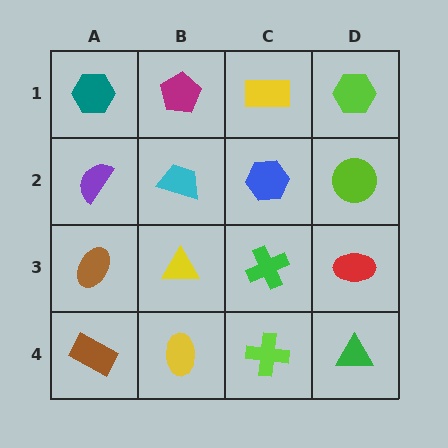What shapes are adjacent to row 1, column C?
A blue hexagon (row 2, column C), a magenta pentagon (row 1, column B), a lime hexagon (row 1, column D).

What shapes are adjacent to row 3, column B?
A cyan trapezoid (row 2, column B), a yellow ellipse (row 4, column B), a brown ellipse (row 3, column A), a green cross (row 3, column C).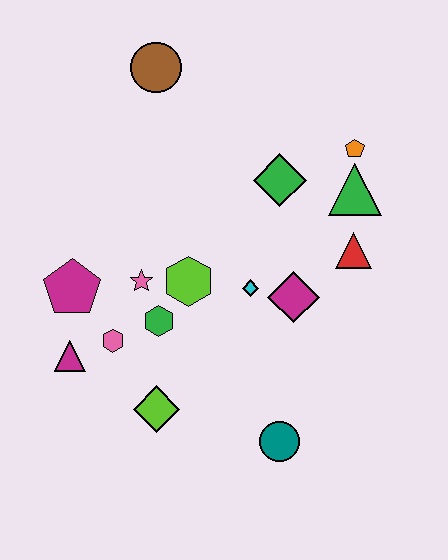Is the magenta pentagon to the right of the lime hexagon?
No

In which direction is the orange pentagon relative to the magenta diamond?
The orange pentagon is above the magenta diamond.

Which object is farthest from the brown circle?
The teal circle is farthest from the brown circle.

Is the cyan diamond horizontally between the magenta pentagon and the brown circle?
No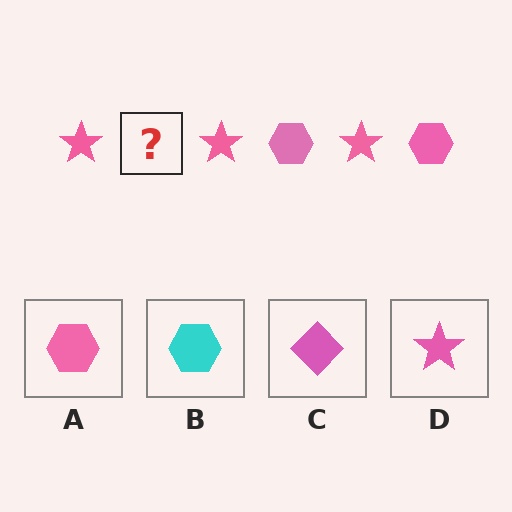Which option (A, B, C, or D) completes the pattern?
A.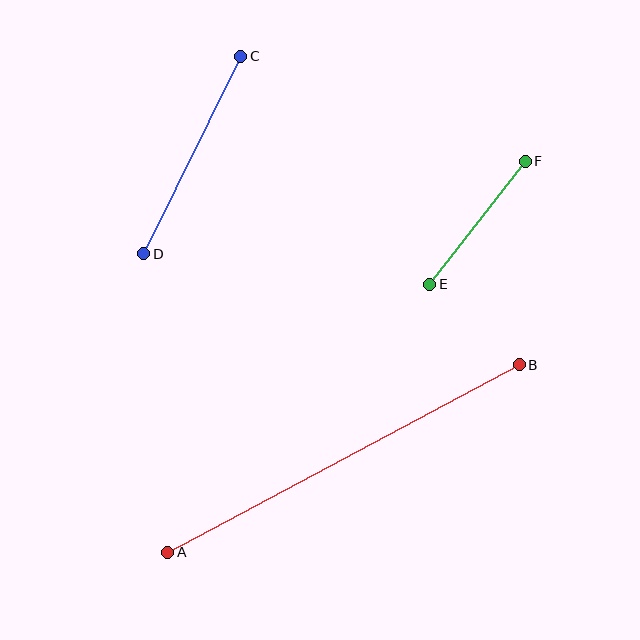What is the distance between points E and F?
The distance is approximately 155 pixels.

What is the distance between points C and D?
The distance is approximately 220 pixels.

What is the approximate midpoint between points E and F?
The midpoint is at approximately (478, 223) pixels.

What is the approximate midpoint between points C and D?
The midpoint is at approximately (192, 155) pixels.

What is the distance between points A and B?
The distance is approximately 399 pixels.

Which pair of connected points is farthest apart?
Points A and B are farthest apart.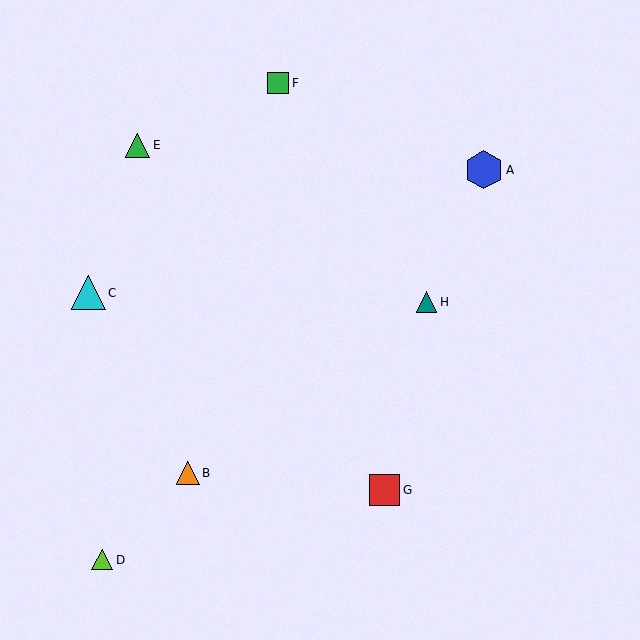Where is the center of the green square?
The center of the green square is at (278, 83).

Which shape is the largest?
The blue hexagon (labeled A) is the largest.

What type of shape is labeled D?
Shape D is a lime triangle.